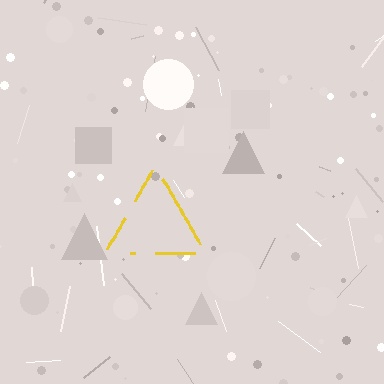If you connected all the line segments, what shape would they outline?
They would outline a triangle.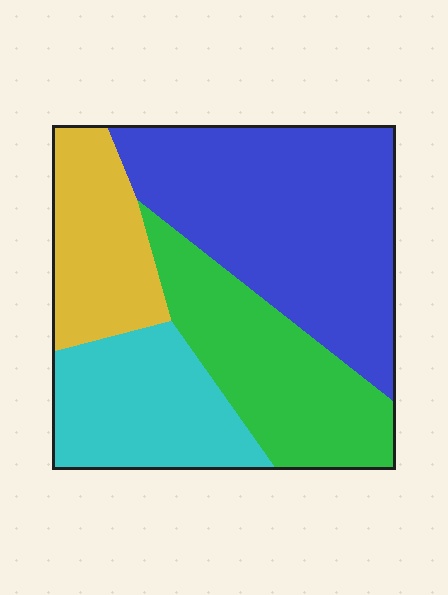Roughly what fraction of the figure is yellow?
Yellow covers roughly 15% of the figure.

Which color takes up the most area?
Blue, at roughly 40%.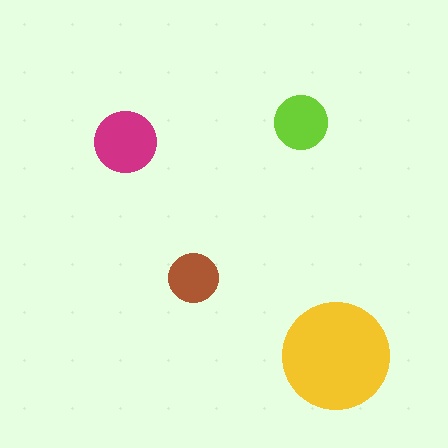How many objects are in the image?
There are 4 objects in the image.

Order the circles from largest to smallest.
the yellow one, the magenta one, the lime one, the brown one.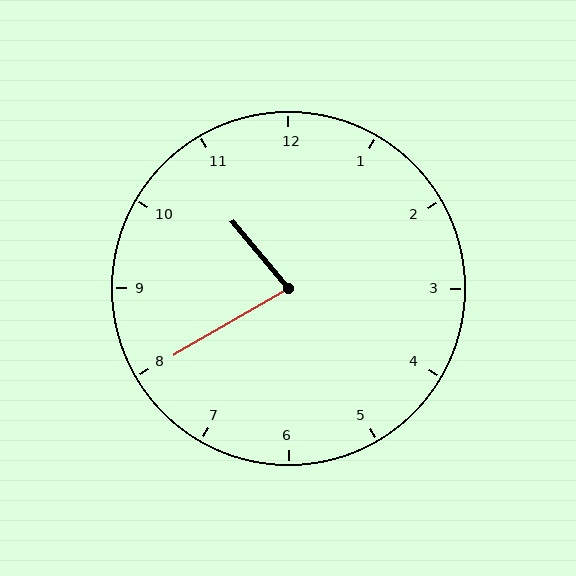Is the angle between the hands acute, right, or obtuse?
It is acute.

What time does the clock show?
10:40.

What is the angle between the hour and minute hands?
Approximately 80 degrees.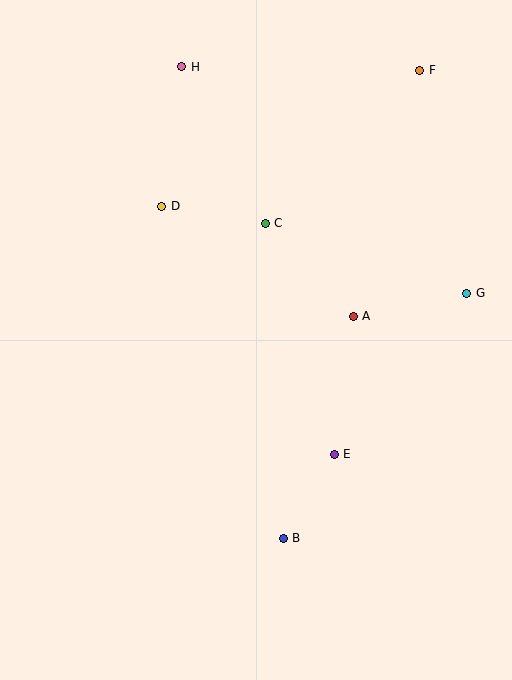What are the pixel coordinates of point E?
Point E is at (334, 454).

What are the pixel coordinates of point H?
Point H is at (182, 67).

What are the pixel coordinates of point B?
Point B is at (283, 538).